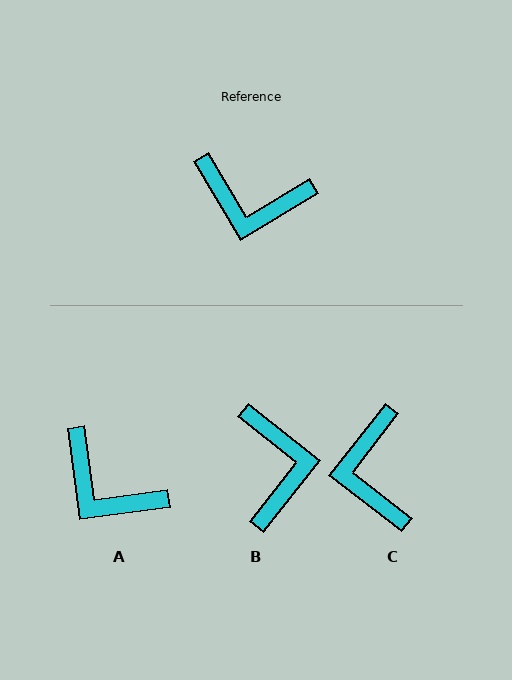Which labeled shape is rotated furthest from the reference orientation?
B, about 111 degrees away.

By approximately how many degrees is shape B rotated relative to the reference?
Approximately 111 degrees counter-clockwise.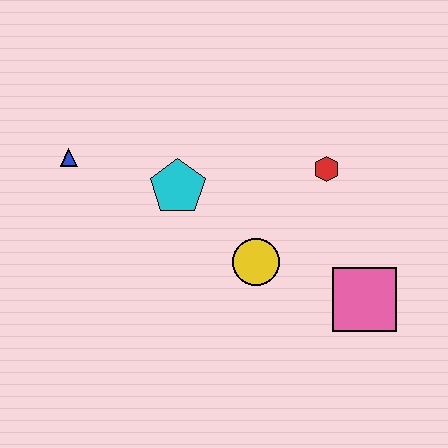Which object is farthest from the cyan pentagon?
The pink square is farthest from the cyan pentagon.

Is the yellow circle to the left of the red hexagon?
Yes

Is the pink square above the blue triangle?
No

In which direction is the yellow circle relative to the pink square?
The yellow circle is to the left of the pink square.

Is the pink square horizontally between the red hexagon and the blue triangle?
No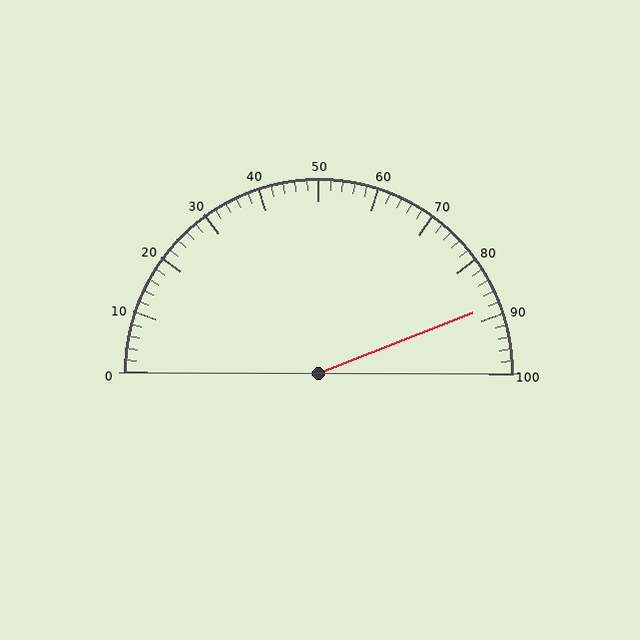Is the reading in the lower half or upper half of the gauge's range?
The reading is in the upper half of the range (0 to 100).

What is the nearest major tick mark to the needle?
The nearest major tick mark is 90.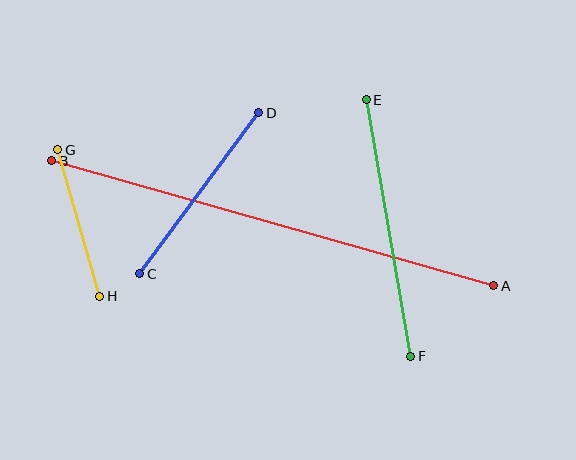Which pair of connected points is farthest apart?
Points A and B are farthest apart.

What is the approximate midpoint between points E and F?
The midpoint is at approximately (389, 228) pixels.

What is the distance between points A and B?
The distance is approximately 459 pixels.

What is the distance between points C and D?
The distance is approximately 200 pixels.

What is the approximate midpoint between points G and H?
The midpoint is at approximately (79, 223) pixels.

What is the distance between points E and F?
The distance is approximately 260 pixels.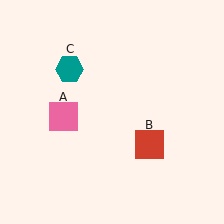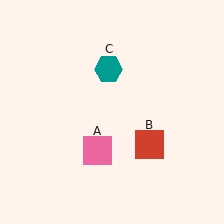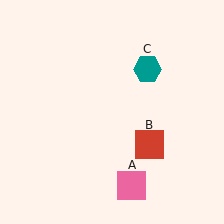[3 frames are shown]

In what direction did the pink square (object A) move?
The pink square (object A) moved down and to the right.